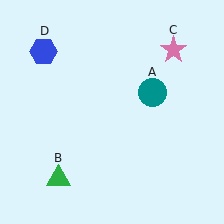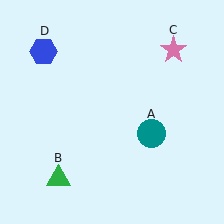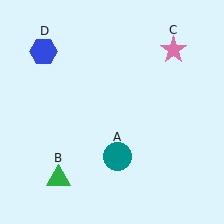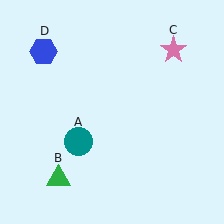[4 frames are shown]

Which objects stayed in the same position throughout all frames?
Green triangle (object B) and pink star (object C) and blue hexagon (object D) remained stationary.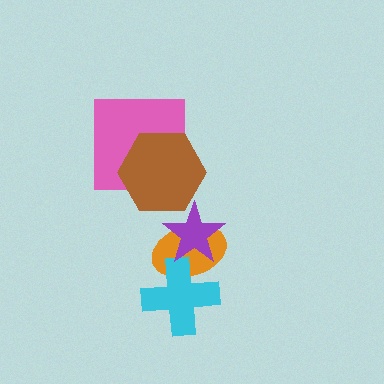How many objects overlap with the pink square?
1 object overlaps with the pink square.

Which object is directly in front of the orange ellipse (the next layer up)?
The cyan cross is directly in front of the orange ellipse.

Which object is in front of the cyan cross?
The purple star is in front of the cyan cross.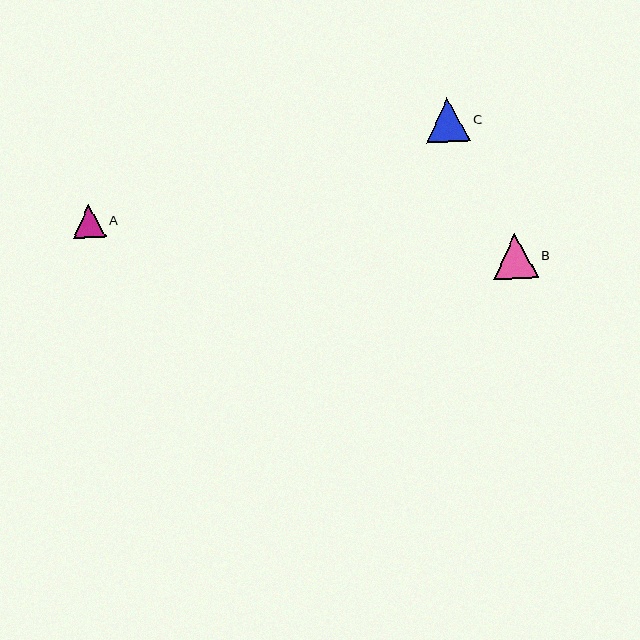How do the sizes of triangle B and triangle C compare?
Triangle B and triangle C are approximately the same size.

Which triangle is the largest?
Triangle B is the largest with a size of approximately 45 pixels.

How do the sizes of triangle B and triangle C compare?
Triangle B and triangle C are approximately the same size.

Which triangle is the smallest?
Triangle A is the smallest with a size of approximately 33 pixels.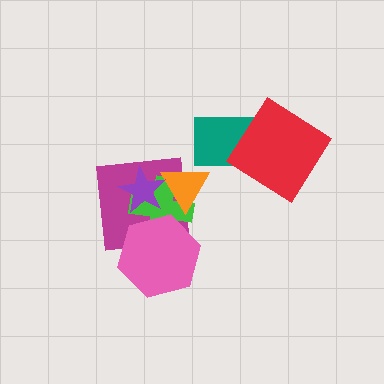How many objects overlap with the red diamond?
1 object overlaps with the red diamond.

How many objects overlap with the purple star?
3 objects overlap with the purple star.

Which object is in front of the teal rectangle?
The red diamond is in front of the teal rectangle.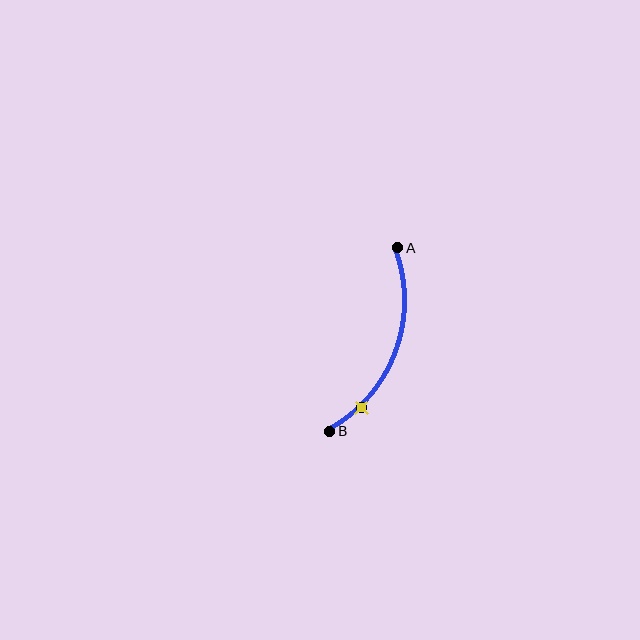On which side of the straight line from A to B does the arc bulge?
The arc bulges to the right of the straight line connecting A and B.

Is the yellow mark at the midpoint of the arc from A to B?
No. The yellow mark lies on the arc but is closer to endpoint B. The arc midpoint would be at the point on the curve equidistant along the arc from both A and B.